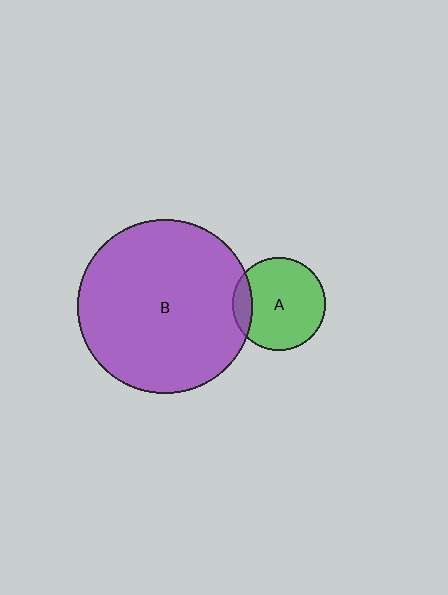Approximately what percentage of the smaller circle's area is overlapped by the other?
Approximately 15%.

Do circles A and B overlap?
Yes.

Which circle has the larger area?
Circle B (purple).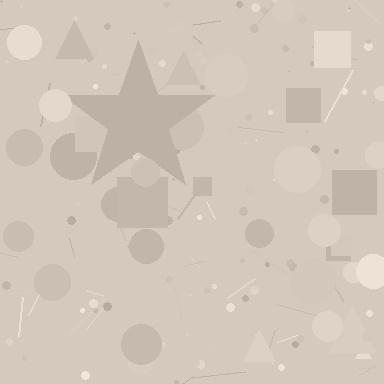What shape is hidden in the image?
A star is hidden in the image.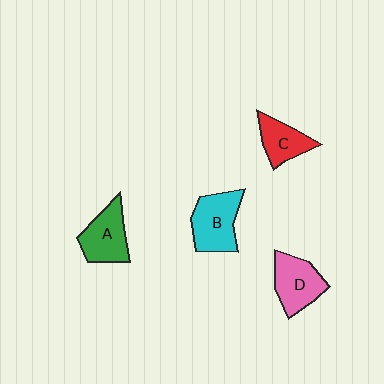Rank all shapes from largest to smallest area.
From largest to smallest: B (cyan), D (pink), A (green), C (red).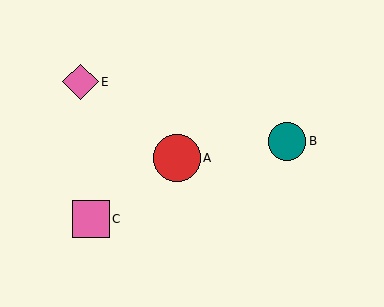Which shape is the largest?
The red circle (labeled A) is the largest.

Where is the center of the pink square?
The center of the pink square is at (91, 219).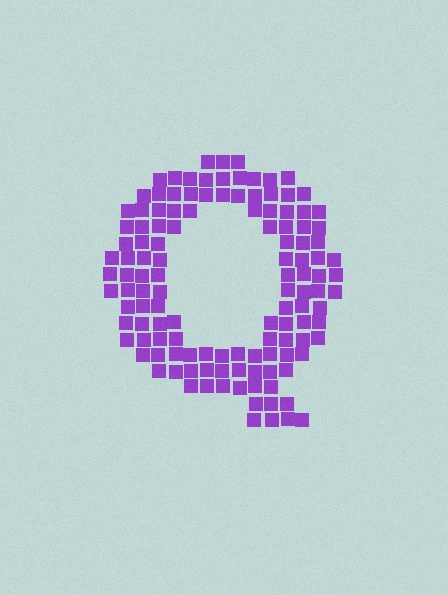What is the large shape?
The large shape is the letter Q.